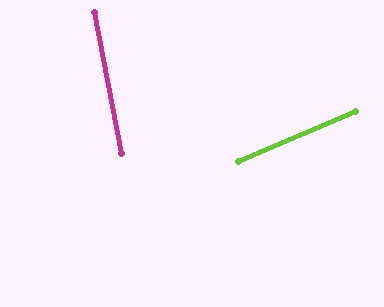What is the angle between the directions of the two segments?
Approximately 77 degrees.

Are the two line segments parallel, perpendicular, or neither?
Neither parallel nor perpendicular — they differ by about 77°.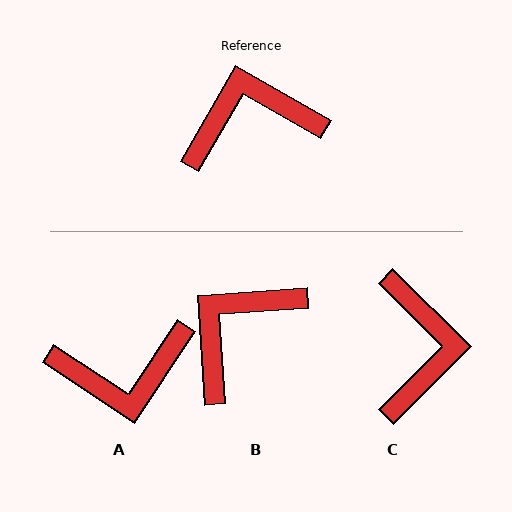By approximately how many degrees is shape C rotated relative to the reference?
Approximately 105 degrees clockwise.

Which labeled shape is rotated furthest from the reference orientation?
A, about 176 degrees away.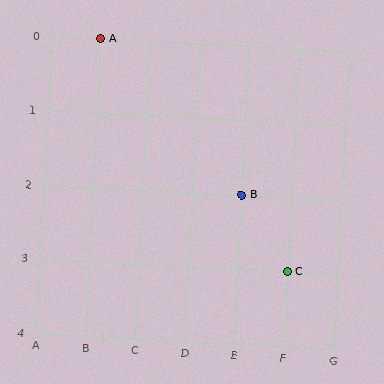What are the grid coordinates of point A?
Point A is at grid coordinates (B, 0).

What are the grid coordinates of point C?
Point C is at grid coordinates (F, 3).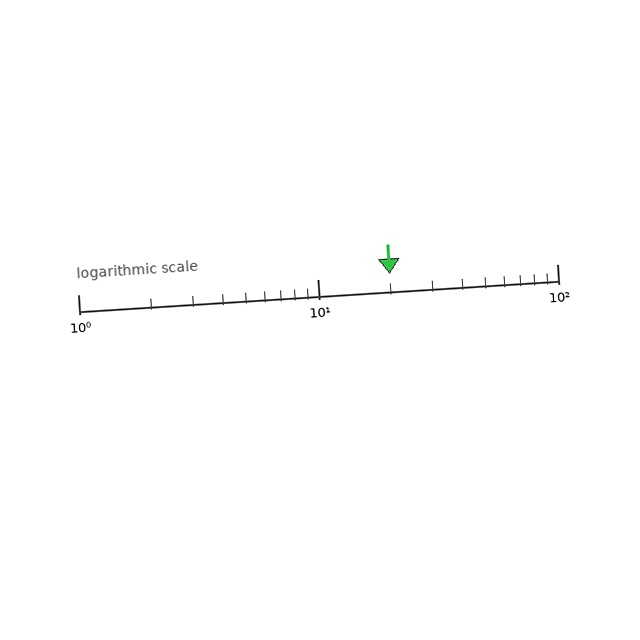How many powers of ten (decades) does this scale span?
The scale spans 2 decades, from 1 to 100.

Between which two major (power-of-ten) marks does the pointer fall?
The pointer is between 10 and 100.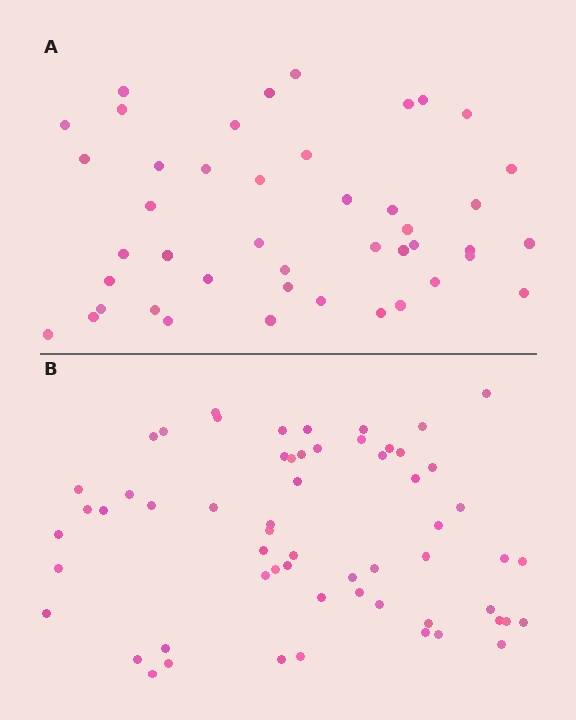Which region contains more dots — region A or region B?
Region B (the bottom region) has more dots.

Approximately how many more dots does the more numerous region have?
Region B has approximately 15 more dots than region A.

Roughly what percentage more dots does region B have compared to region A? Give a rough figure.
About 35% more.